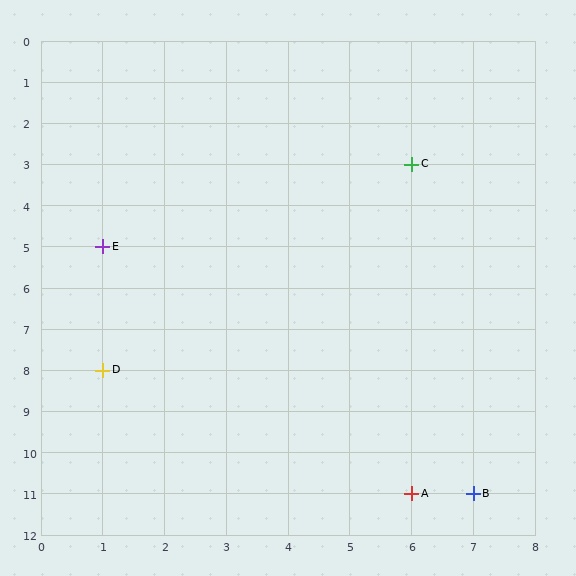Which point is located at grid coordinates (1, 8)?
Point D is at (1, 8).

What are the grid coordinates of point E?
Point E is at grid coordinates (1, 5).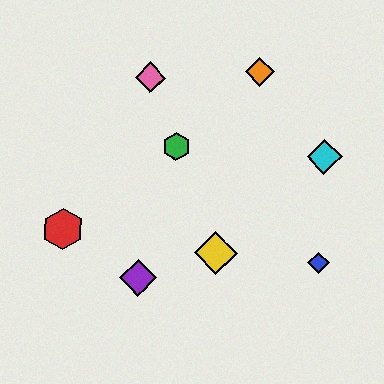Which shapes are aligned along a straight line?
The green hexagon, the yellow diamond, the pink diamond are aligned along a straight line.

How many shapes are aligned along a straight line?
3 shapes (the green hexagon, the yellow diamond, the pink diamond) are aligned along a straight line.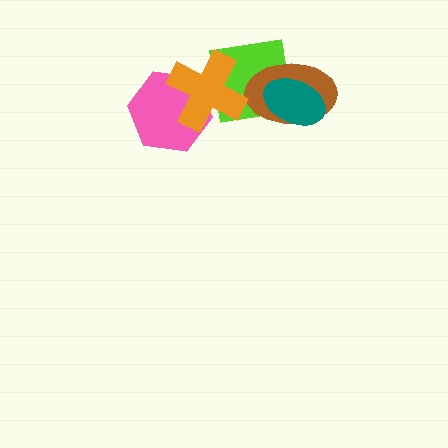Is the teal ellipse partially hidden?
No, no other shape covers it.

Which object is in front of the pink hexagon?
The orange cross is in front of the pink hexagon.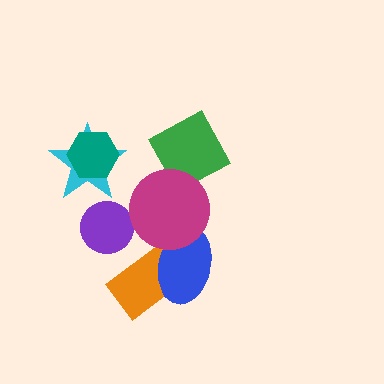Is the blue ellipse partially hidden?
Yes, it is partially covered by another shape.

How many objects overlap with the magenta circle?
2 objects overlap with the magenta circle.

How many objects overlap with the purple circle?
0 objects overlap with the purple circle.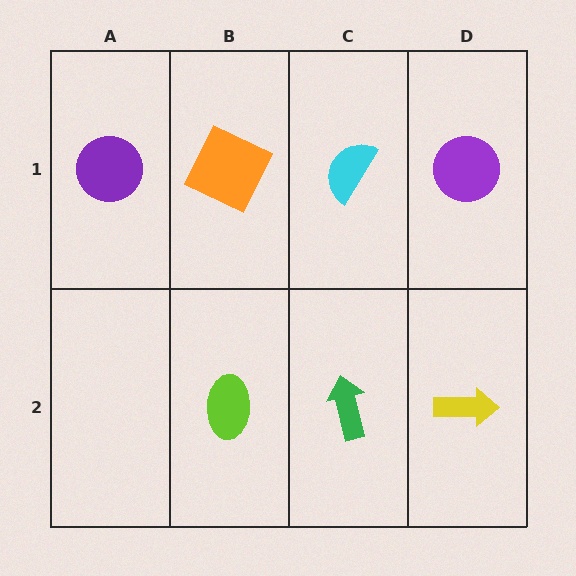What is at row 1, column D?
A purple circle.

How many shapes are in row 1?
4 shapes.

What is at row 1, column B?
An orange square.